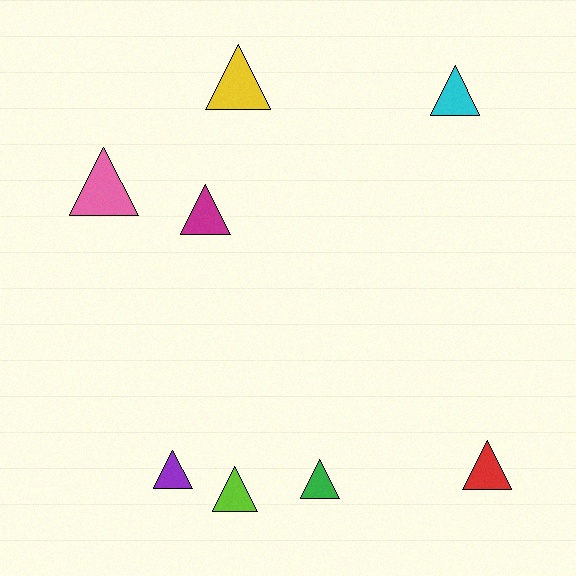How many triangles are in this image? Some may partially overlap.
There are 8 triangles.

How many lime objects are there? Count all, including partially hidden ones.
There is 1 lime object.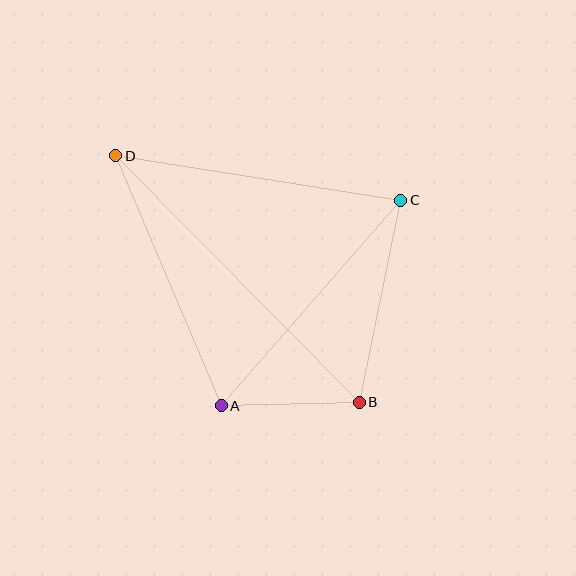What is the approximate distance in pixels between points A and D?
The distance between A and D is approximately 272 pixels.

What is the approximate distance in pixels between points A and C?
The distance between A and C is approximately 273 pixels.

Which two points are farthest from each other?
Points B and D are farthest from each other.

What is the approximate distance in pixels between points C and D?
The distance between C and D is approximately 288 pixels.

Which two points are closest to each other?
Points A and B are closest to each other.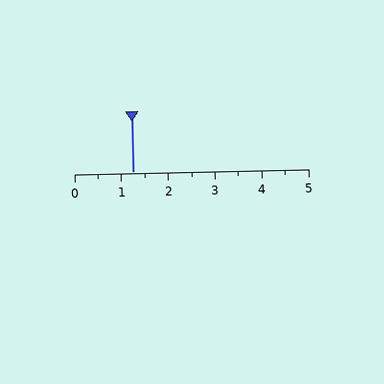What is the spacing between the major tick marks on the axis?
The major ticks are spaced 1 apart.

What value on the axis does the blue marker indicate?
The marker indicates approximately 1.2.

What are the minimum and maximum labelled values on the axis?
The axis runs from 0 to 5.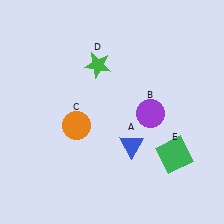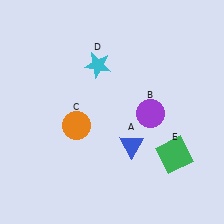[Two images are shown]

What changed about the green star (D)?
In Image 1, D is green. In Image 2, it changed to cyan.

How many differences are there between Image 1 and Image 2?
There is 1 difference between the two images.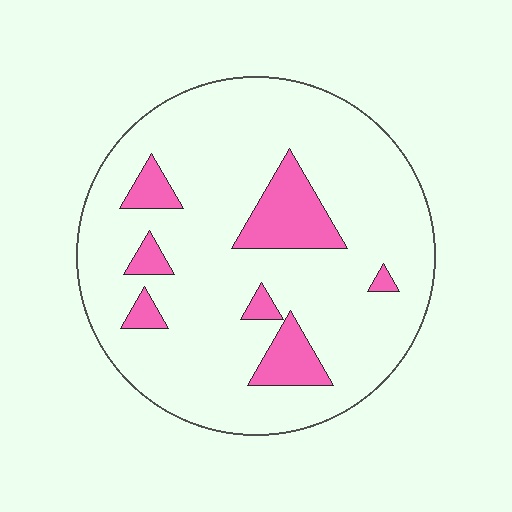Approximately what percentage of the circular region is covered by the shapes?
Approximately 15%.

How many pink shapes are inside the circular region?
7.